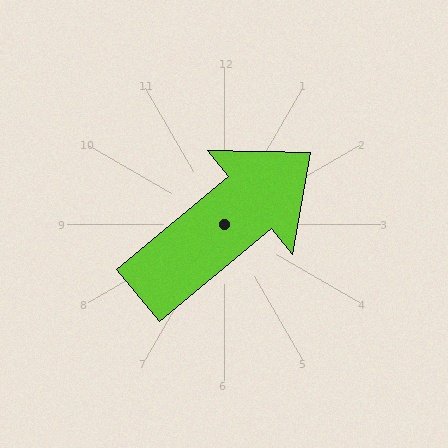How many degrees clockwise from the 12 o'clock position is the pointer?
Approximately 50 degrees.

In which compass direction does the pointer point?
Northeast.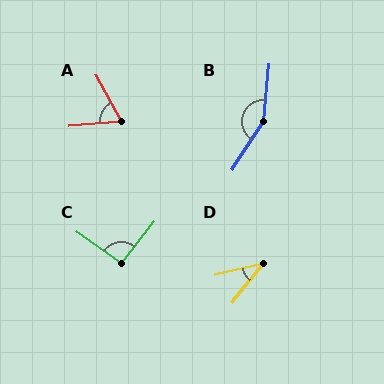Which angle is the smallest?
D, at approximately 38 degrees.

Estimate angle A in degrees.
Approximately 66 degrees.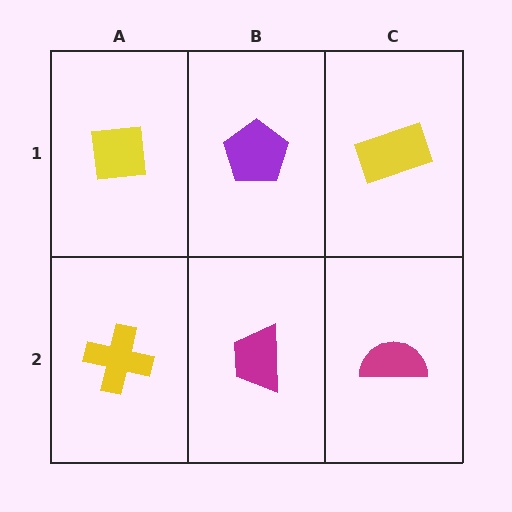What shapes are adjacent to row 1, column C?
A magenta semicircle (row 2, column C), a purple pentagon (row 1, column B).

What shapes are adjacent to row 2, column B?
A purple pentagon (row 1, column B), a yellow cross (row 2, column A), a magenta semicircle (row 2, column C).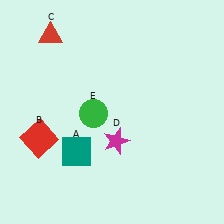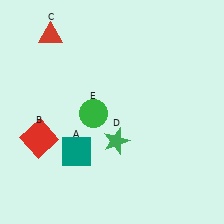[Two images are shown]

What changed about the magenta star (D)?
In Image 1, D is magenta. In Image 2, it changed to green.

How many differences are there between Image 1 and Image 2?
There is 1 difference between the two images.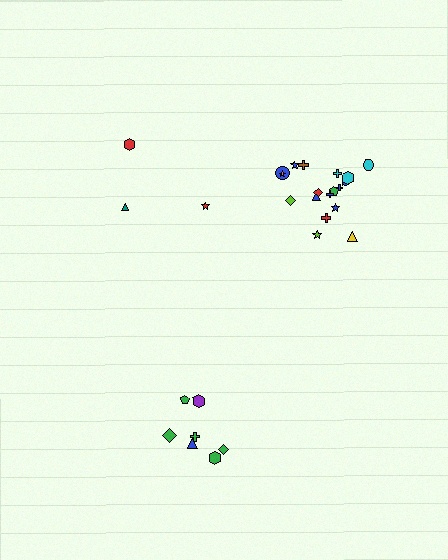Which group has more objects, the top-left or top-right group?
The top-right group.